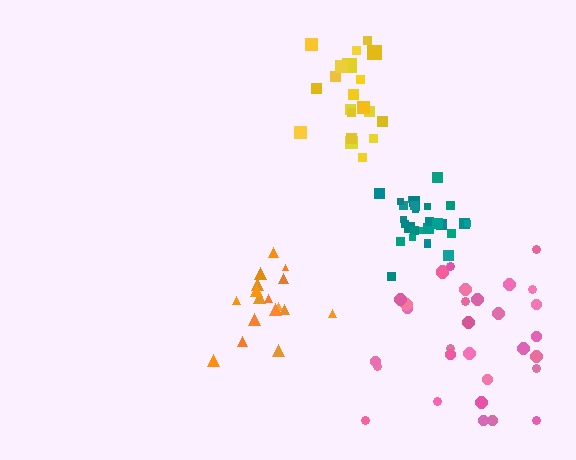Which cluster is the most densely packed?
Teal.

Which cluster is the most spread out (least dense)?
Pink.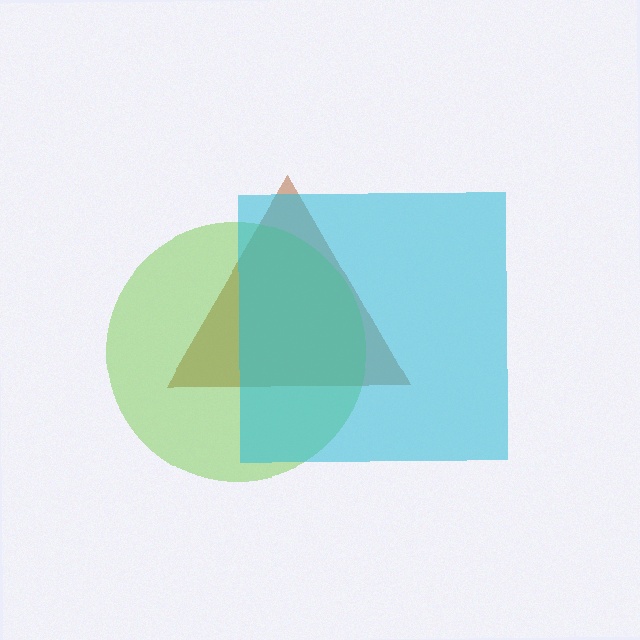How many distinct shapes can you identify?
There are 3 distinct shapes: a brown triangle, a lime circle, a cyan square.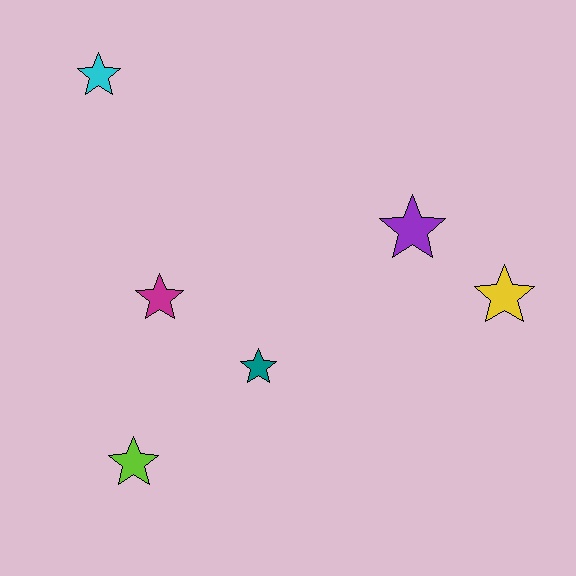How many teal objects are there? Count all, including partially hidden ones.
There is 1 teal object.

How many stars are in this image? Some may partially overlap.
There are 6 stars.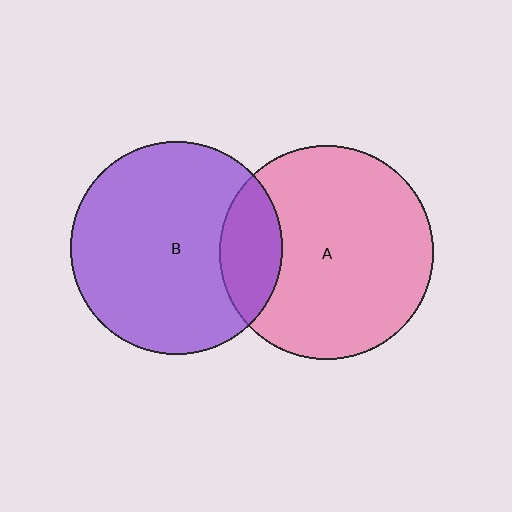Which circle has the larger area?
Circle A (pink).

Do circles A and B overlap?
Yes.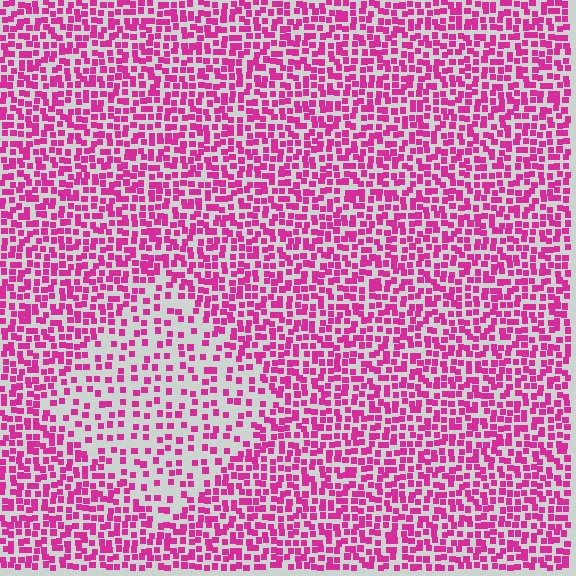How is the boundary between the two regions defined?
The boundary is defined by a change in element density (approximately 2.1x ratio). All elements are the same color, size, and shape.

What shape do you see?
I see a diamond.